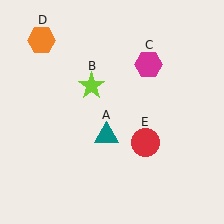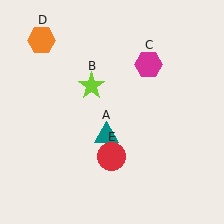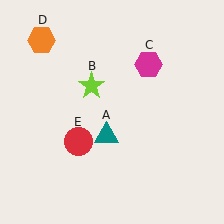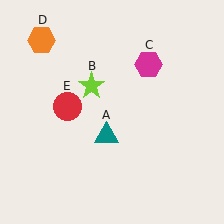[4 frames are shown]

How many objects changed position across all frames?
1 object changed position: red circle (object E).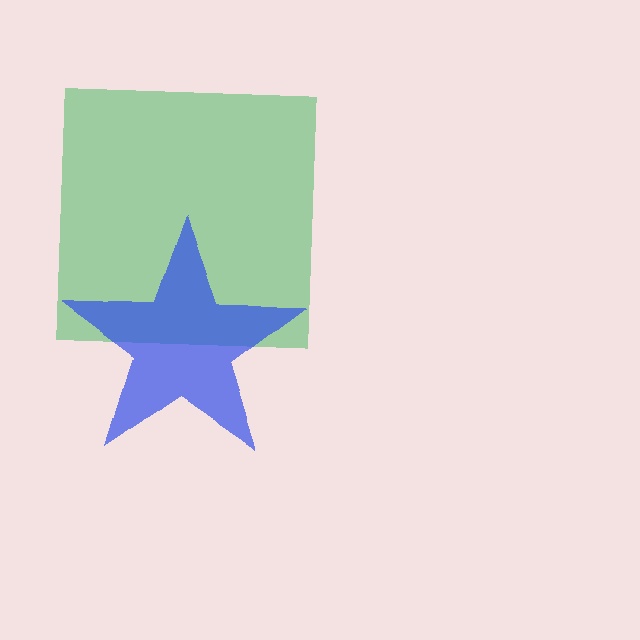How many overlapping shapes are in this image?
There are 2 overlapping shapes in the image.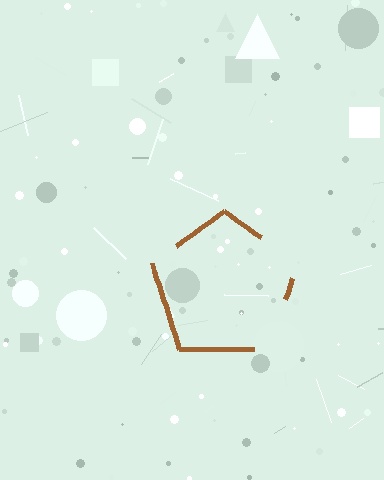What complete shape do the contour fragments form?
The contour fragments form a pentagon.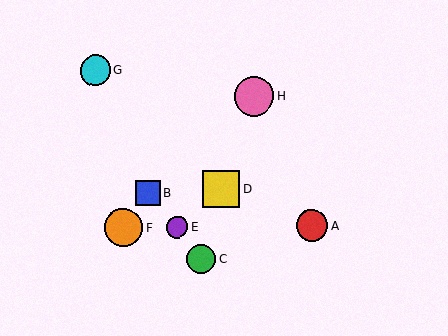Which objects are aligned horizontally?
Objects A, E, F are aligned horizontally.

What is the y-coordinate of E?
Object E is at y≈227.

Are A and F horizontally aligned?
Yes, both are at y≈226.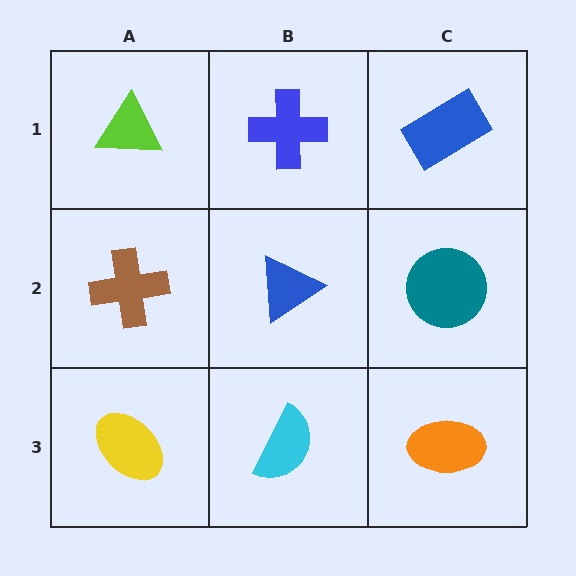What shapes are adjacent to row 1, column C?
A teal circle (row 2, column C), a blue cross (row 1, column B).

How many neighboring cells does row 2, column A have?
3.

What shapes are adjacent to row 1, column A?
A brown cross (row 2, column A), a blue cross (row 1, column B).